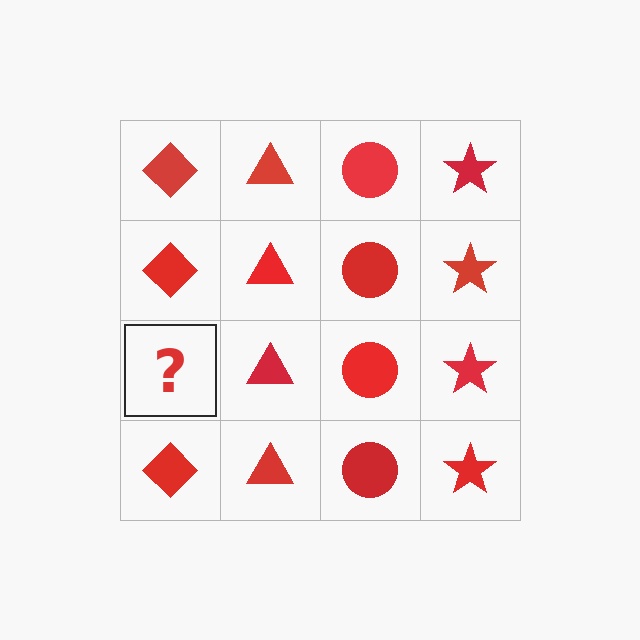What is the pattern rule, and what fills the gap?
The rule is that each column has a consistent shape. The gap should be filled with a red diamond.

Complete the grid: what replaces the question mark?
The question mark should be replaced with a red diamond.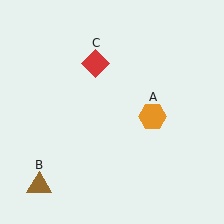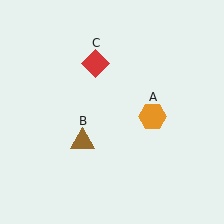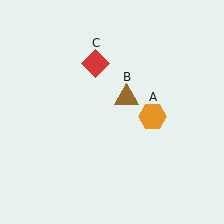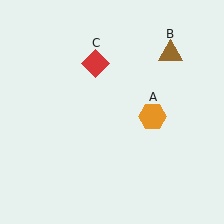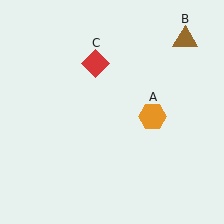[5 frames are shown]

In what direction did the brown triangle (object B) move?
The brown triangle (object B) moved up and to the right.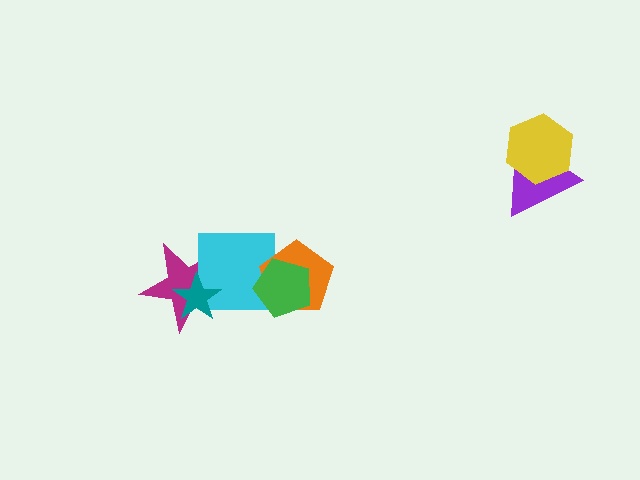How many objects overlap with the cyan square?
4 objects overlap with the cyan square.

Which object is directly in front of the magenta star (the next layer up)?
The cyan square is directly in front of the magenta star.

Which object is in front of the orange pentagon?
The green pentagon is in front of the orange pentagon.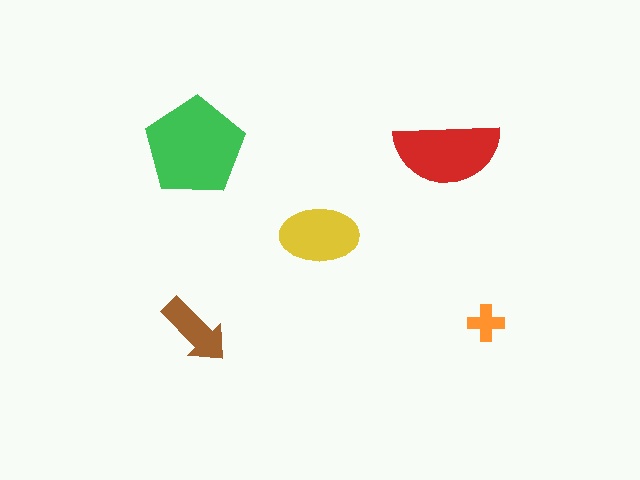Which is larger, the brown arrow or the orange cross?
The brown arrow.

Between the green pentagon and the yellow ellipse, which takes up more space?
The green pentagon.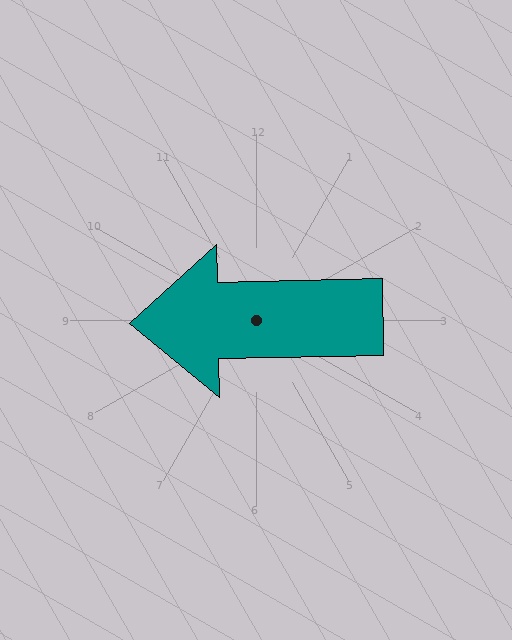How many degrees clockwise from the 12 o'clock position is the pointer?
Approximately 269 degrees.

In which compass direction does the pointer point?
West.